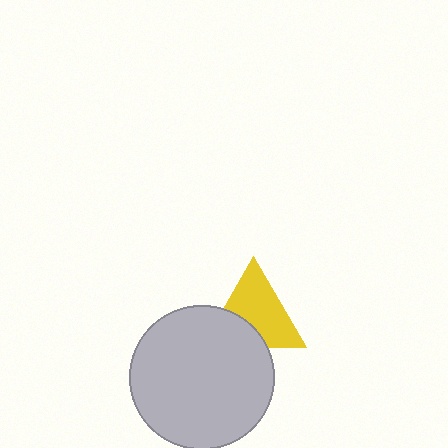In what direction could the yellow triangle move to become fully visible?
The yellow triangle could move up. That would shift it out from behind the light gray circle entirely.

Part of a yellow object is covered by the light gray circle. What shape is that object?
It is a triangle.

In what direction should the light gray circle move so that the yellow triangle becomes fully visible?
The light gray circle should move down. That is the shortest direction to clear the overlap and leave the yellow triangle fully visible.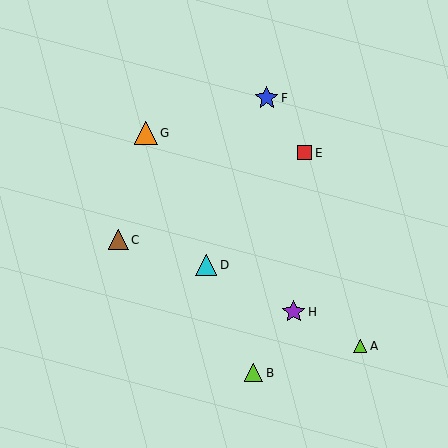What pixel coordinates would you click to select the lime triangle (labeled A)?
Click at (360, 346) to select the lime triangle A.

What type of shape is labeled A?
Shape A is a lime triangle.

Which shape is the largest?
The orange triangle (labeled G) is the largest.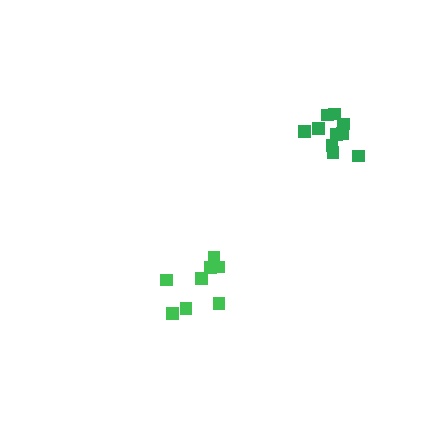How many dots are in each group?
Group 1: 8 dots, Group 2: 10 dots (18 total).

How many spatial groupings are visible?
There are 2 spatial groupings.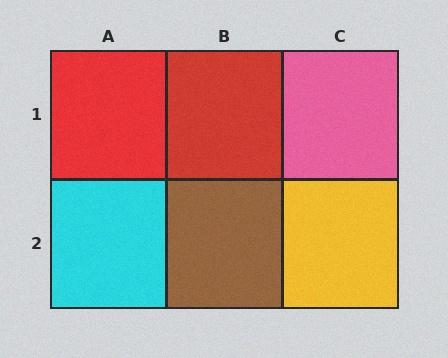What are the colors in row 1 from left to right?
Red, red, pink.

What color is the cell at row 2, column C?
Yellow.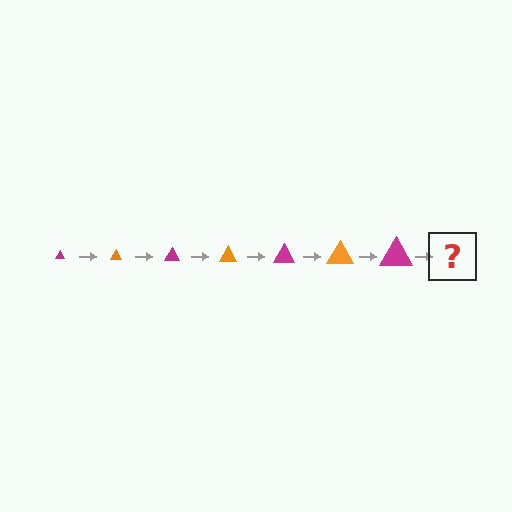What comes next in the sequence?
The next element should be an orange triangle, larger than the previous one.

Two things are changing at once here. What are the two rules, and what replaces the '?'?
The two rules are that the triangle grows larger each step and the color cycles through magenta and orange. The '?' should be an orange triangle, larger than the previous one.